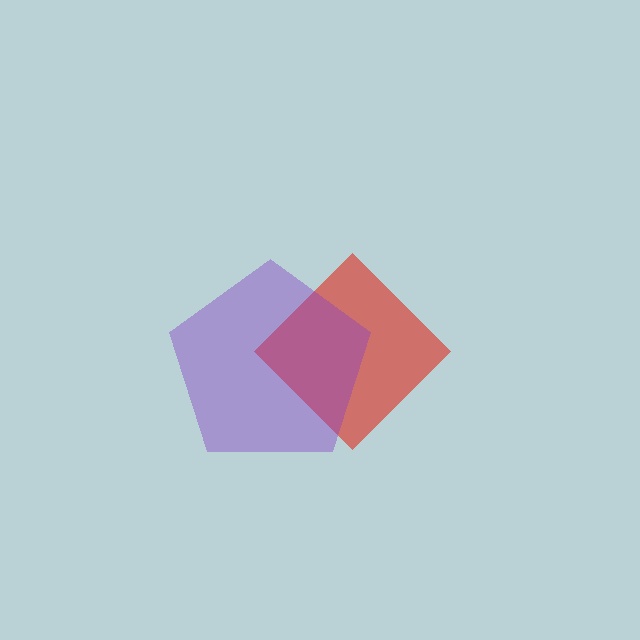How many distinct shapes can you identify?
There are 2 distinct shapes: a red diamond, a purple pentagon.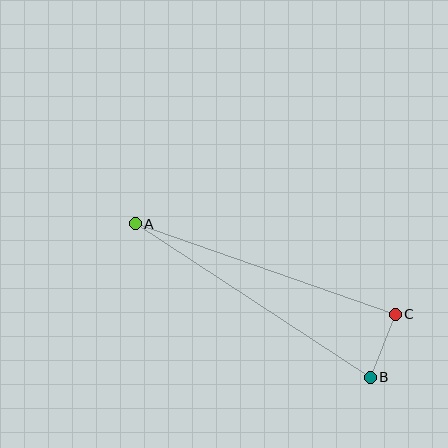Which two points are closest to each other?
Points B and C are closest to each other.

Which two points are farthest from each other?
Points A and B are farthest from each other.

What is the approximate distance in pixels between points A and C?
The distance between A and C is approximately 275 pixels.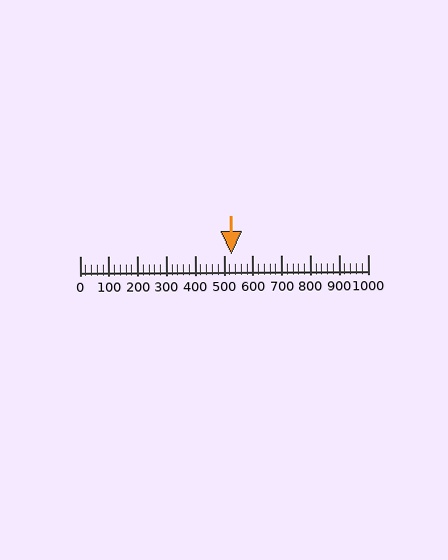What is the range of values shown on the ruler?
The ruler shows values from 0 to 1000.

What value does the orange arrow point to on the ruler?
The orange arrow points to approximately 527.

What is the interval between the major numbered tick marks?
The major tick marks are spaced 100 units apart.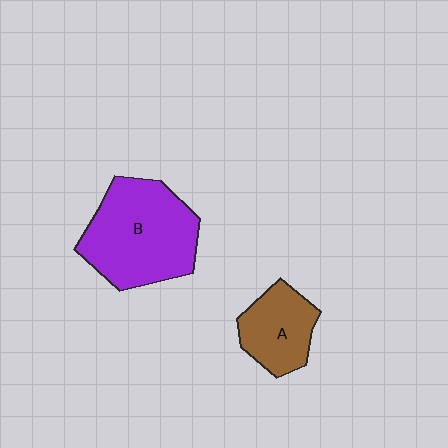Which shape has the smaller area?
Shape A (brown).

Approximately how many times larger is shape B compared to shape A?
Approximately 1.9 times.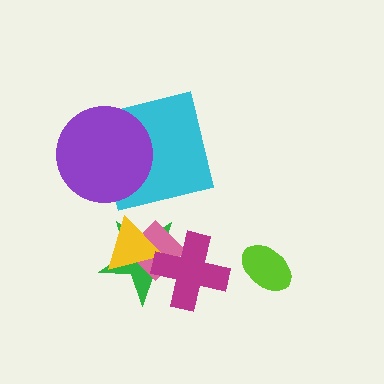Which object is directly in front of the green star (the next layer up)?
The pink diamond is directly in front of the green star.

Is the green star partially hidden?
Yes, it is partially covered by another shape.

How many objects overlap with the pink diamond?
3 objects overlap with the pink diamond.